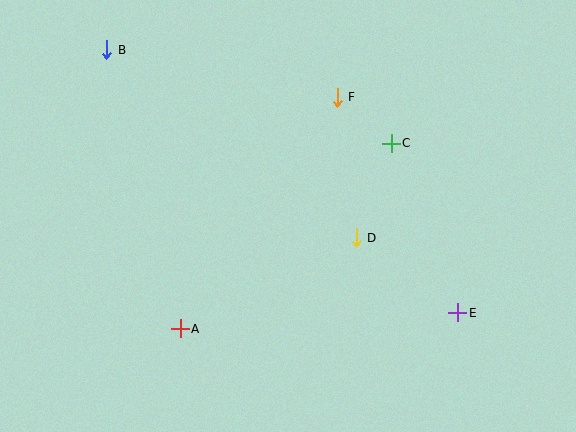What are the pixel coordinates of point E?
Point E is at (458, 313).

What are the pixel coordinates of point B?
Point B is at (106, 50).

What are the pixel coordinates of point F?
Point F is at (337, 97).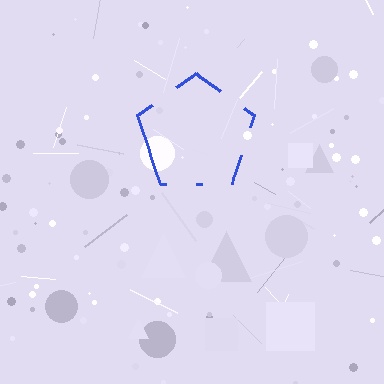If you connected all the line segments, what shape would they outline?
They would outline a pentagon.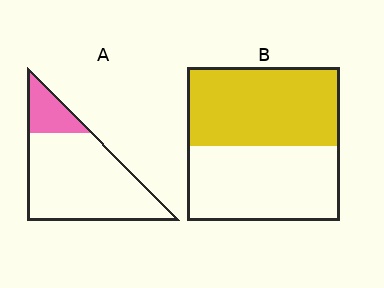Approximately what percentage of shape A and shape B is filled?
A is approximately 20% and B is approximately 50%.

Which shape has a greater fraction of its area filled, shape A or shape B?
Shape B.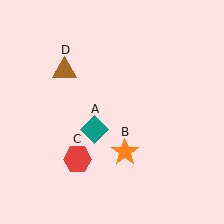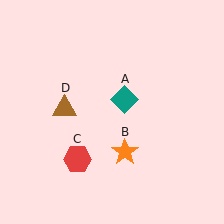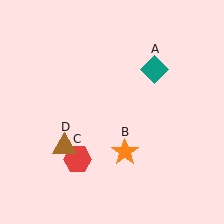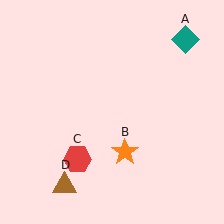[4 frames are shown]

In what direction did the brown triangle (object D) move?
The brown triangle (object D) moved down.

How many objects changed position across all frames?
2 objects changed position: teal diamond (object A), brown triangle (object D).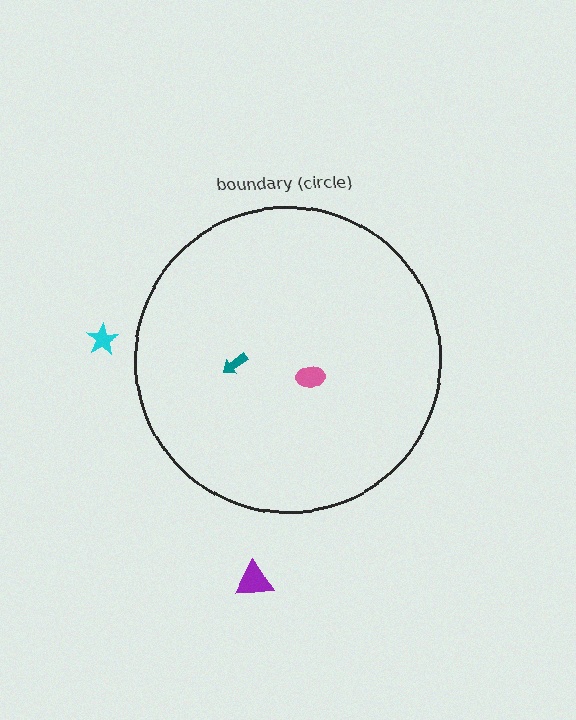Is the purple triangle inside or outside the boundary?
Outside.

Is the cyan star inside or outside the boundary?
Outside.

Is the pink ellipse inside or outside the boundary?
Inside.